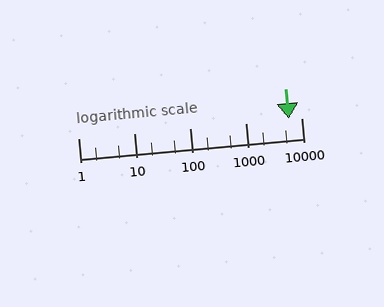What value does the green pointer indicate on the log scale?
The pointer indicates approximately 6100.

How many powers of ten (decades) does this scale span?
The scale spans 4 decades, from 1 to 10000.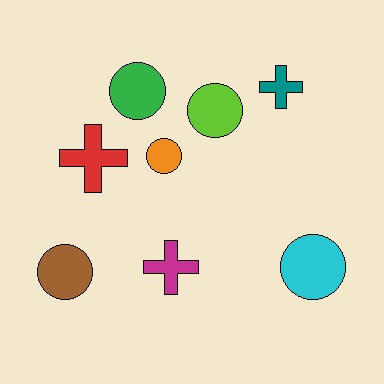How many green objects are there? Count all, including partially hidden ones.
There is 1 green object.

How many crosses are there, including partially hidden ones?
There are 3 crosses.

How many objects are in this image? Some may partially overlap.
There are 8 objects.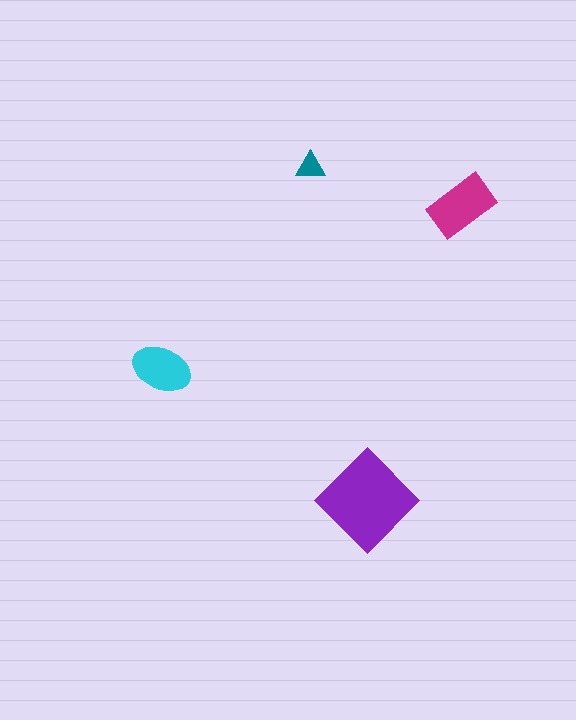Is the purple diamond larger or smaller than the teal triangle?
Larger.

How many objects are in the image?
There are 4 objects in the image.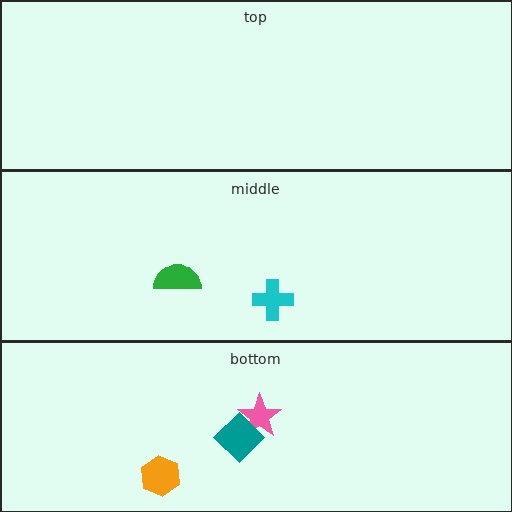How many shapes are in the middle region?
2.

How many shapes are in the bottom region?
3.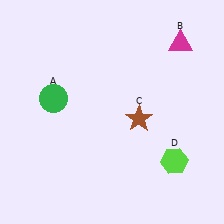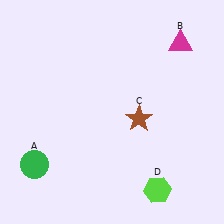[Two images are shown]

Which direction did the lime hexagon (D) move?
The lime hexagon (D) moved down.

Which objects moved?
The objects that moved are: the green circle (A), the lime hexagon (D).